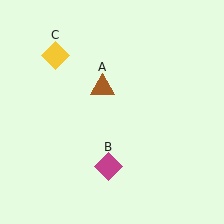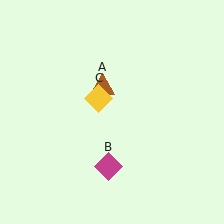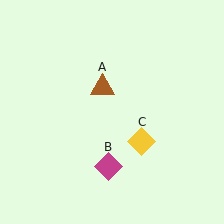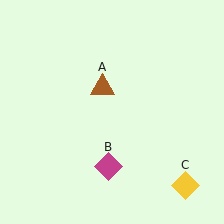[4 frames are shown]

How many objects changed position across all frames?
1 object changed position: yellow diamond (object C).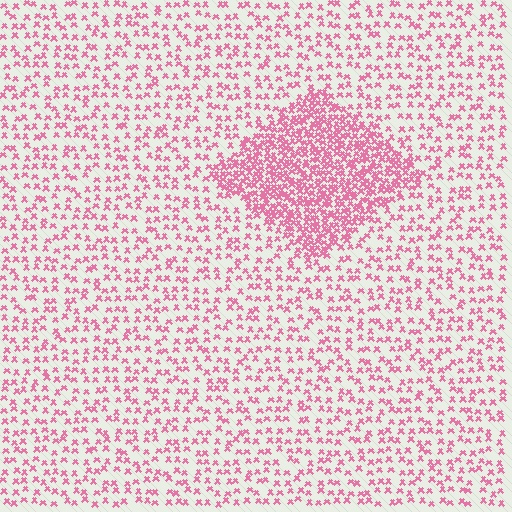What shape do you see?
I see a diamond.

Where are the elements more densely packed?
The elements are more densely packed inside the diamond boundary.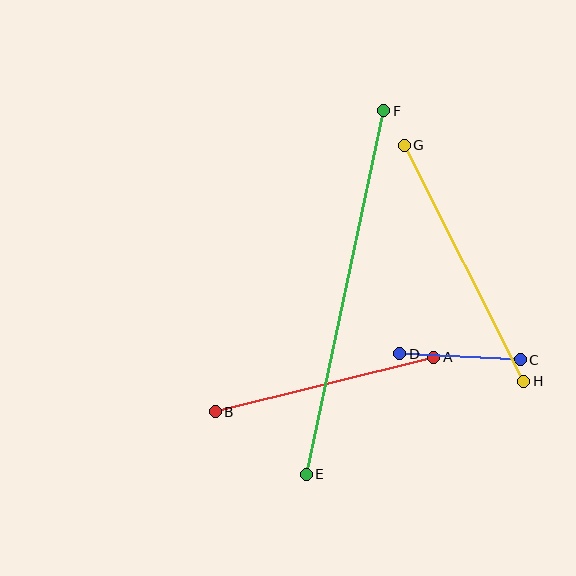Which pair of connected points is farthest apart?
Points E and F are farthest apart.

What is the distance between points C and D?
The distance is approximately 120 pixels.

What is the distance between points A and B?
The distance is approximately 225 pixels.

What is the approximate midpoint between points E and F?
The midpoint is at approximately (345, 293) pixels.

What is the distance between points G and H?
The distance is approximately 265 pixels.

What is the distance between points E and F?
The distance is approximately 372 pixels.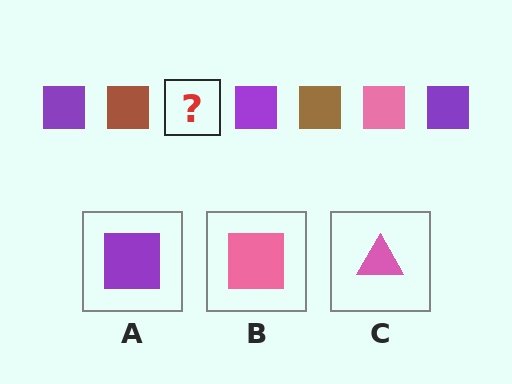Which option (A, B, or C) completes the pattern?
B.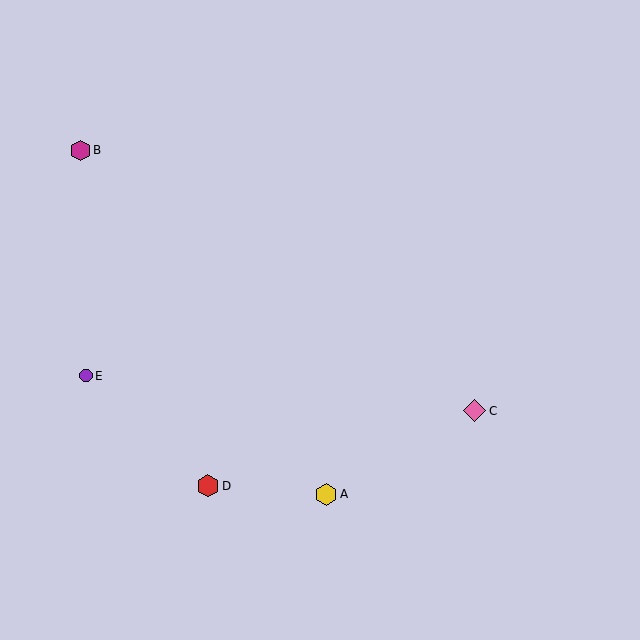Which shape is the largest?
The pink diamond (labeled C) is the largest.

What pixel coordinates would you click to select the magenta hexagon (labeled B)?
Click at (80, 150) to select the magenta hexagon B.